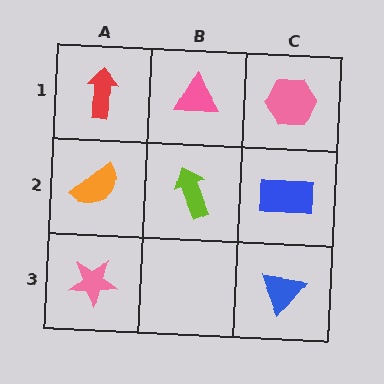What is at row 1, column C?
A pink hexagon.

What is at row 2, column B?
A lime arrow.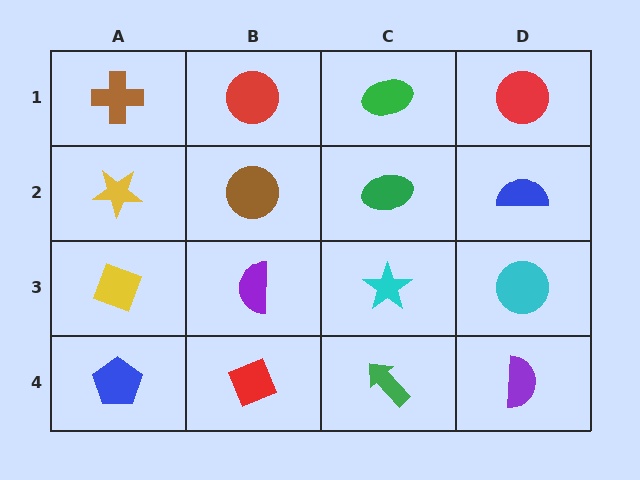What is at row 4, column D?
A purple semicircle.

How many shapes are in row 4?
4 shapes.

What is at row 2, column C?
A green ellipse.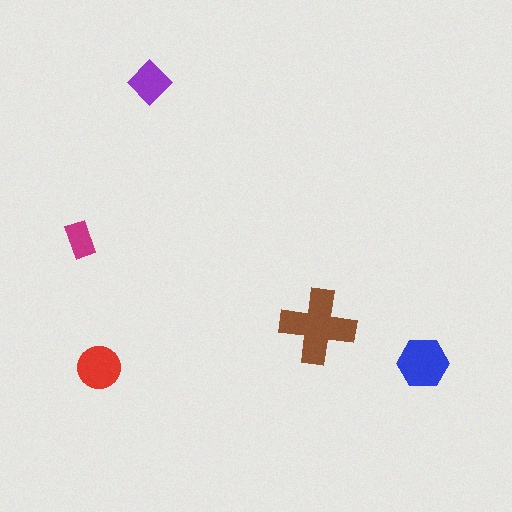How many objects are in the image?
There are 5 objects in the image.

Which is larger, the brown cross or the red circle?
The brown cross.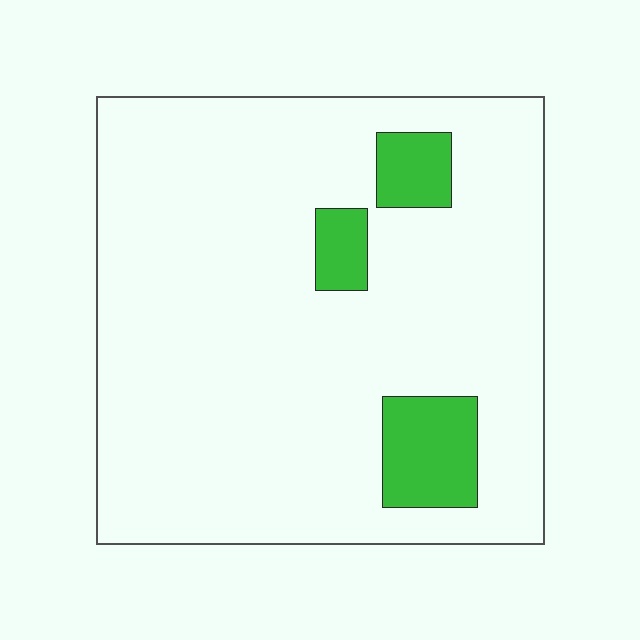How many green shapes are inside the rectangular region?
3.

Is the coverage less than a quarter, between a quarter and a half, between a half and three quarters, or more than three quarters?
Less than a quarter.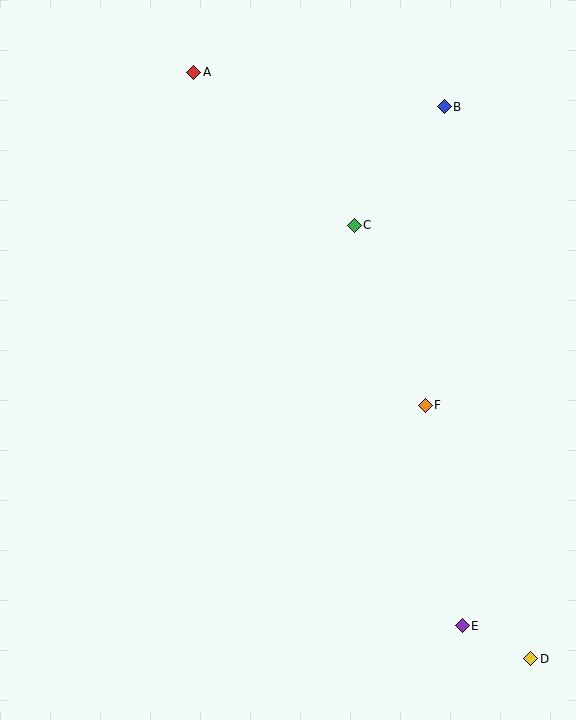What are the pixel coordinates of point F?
Point F is at (425, 405).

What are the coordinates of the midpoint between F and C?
The midpoint between F and C is at (390, 315).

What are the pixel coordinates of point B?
Point B is at (444, 107).